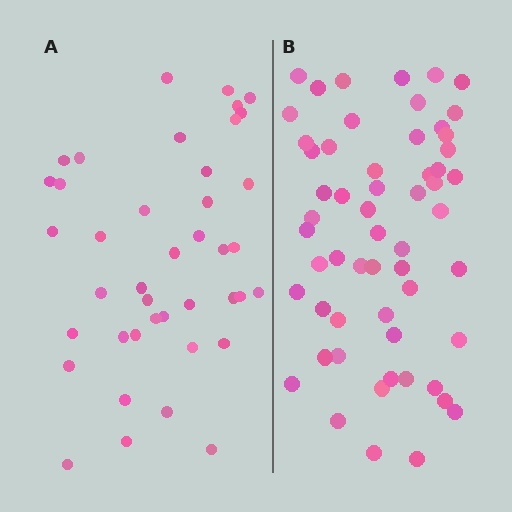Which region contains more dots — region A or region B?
Region B (the right region) has more dots.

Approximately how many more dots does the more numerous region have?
Region B has approximately 15 more dots than region A.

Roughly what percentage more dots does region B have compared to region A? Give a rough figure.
About 40% more.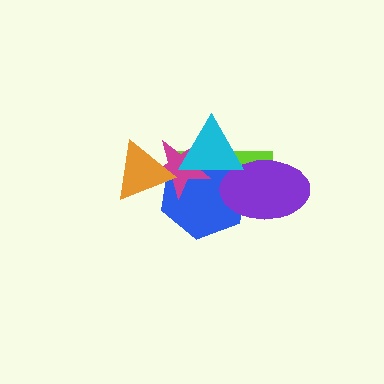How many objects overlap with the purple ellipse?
3 objects overlap with the purple ellipse.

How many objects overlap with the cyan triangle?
4 objects overlap with the cyan triangle.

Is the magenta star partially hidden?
Yes, it is partially covered by another shape.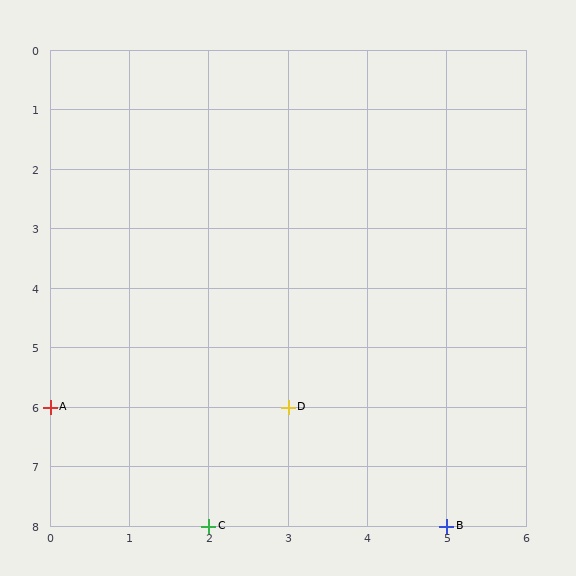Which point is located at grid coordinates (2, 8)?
Point C is at (2, 8).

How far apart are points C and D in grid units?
Points C and D are 1 column and 2 rows apart (about 2.2 grid units diagonally).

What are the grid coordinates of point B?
Point B is at grid coordinates (5, 8).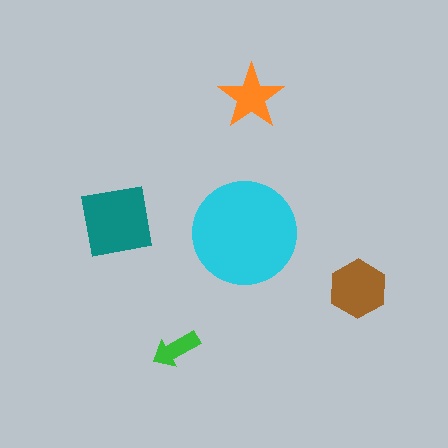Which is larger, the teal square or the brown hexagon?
The teal square.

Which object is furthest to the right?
The brown hexagon is rightmost.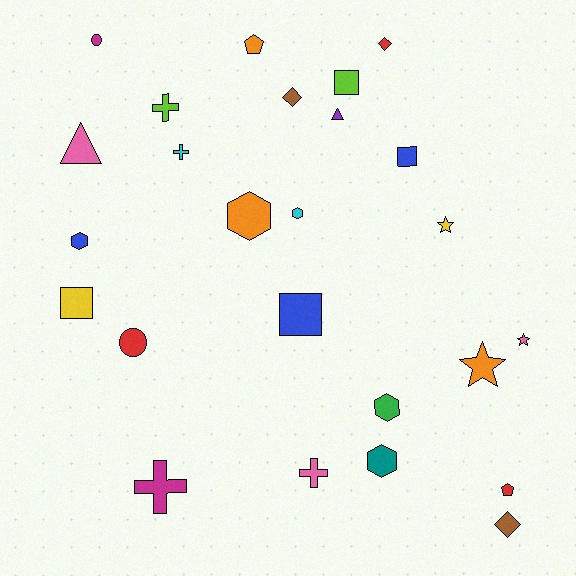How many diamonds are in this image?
There are 3 diamonds.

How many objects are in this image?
There are 25 objects.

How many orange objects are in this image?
There are 3 orange objects.